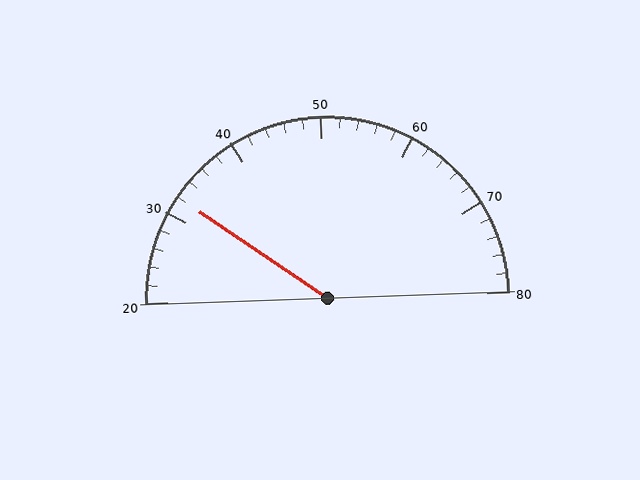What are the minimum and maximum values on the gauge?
The gauge ranges from 20 to 80.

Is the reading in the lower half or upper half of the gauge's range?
The reading is in the lower half of the range (20 to 80).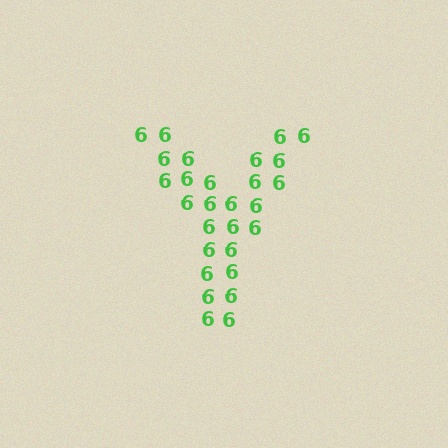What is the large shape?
The large shape is the letter Y.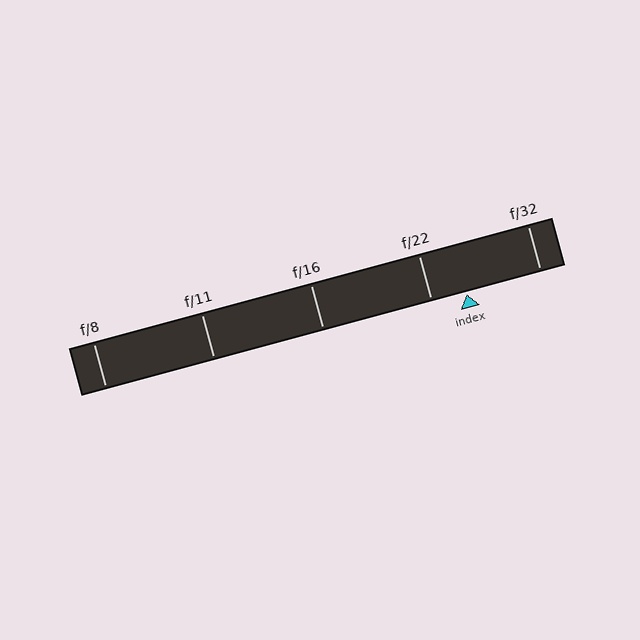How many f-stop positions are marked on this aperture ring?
There are 5 f-stop positions marked.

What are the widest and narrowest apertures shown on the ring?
The widest aperture shown is f/8 and the narrowest is f/32.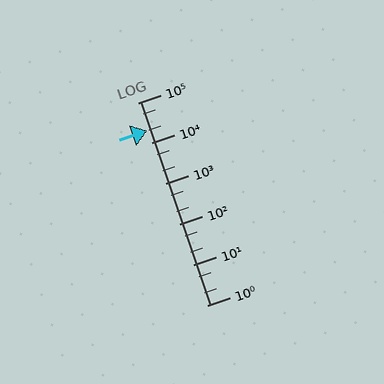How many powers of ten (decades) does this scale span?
The scale spans 5 decades, from 1 to 100000.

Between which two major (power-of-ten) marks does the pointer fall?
The pointer is between 10000 and 100000.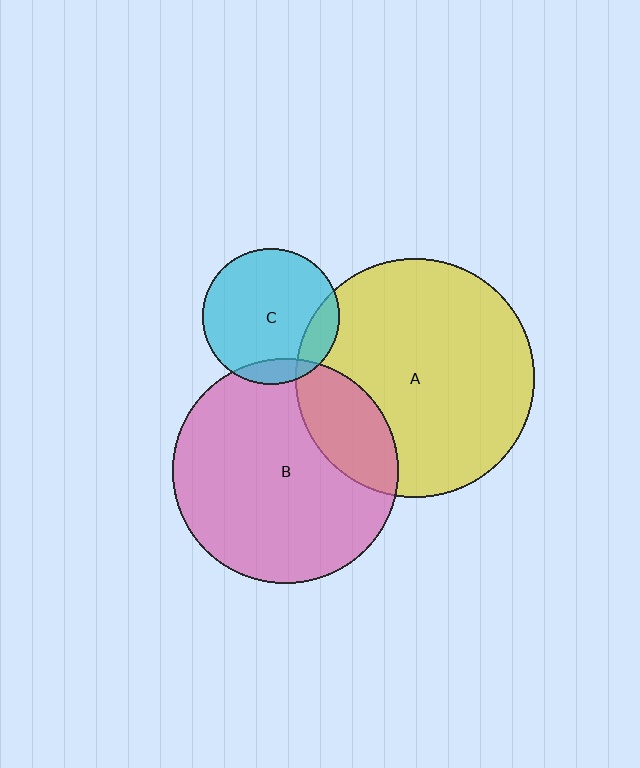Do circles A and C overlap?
Yes.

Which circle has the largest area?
Circle A (yellow).